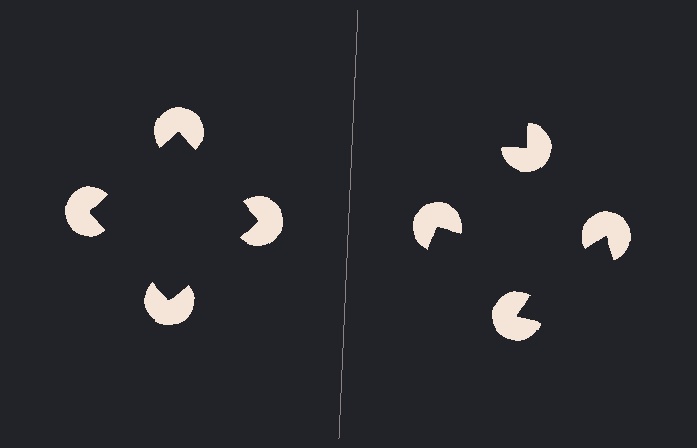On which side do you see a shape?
An illusory square appears on the left side. On the right side the wedge cuts are rotated, so no coherent shape forms.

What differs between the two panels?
The pac-man discs are positioned identically on both sides; only the wedge orientations differ. On the left they align to a square; on the right they are misaligned.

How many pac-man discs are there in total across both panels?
8 — 4 on each side.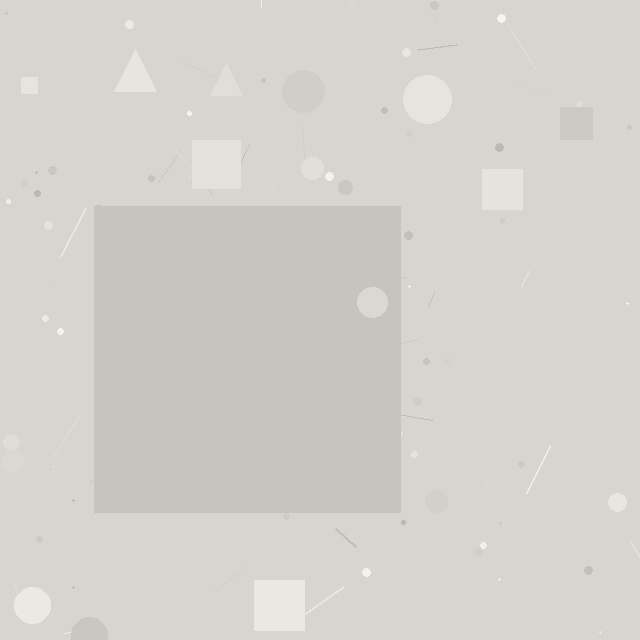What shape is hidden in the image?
A square is hidden in the image.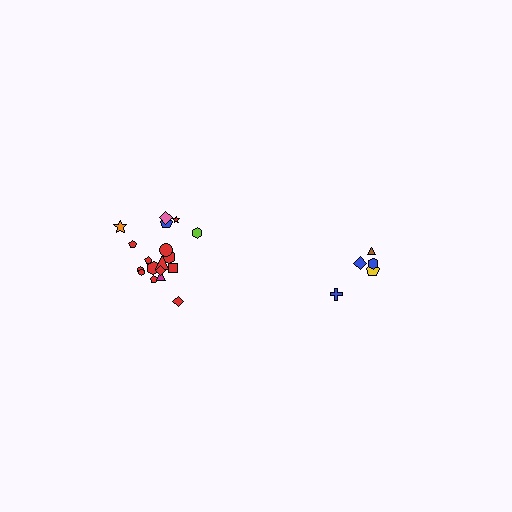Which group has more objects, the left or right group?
The left group.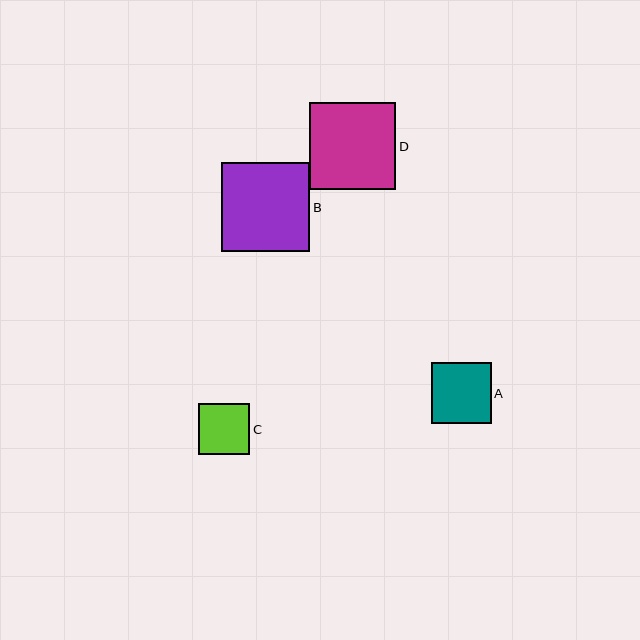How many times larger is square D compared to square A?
Square D is approximately 1.4 times the size of square A.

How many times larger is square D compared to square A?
Square D is approximately 1.4 times the size of square A.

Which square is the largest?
Square B is the largest with a size of approximately 89 pixels.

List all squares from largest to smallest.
From largest to smallest: B, D, A, C.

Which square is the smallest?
Square C is the smallest with a size of approximately 51 pixels.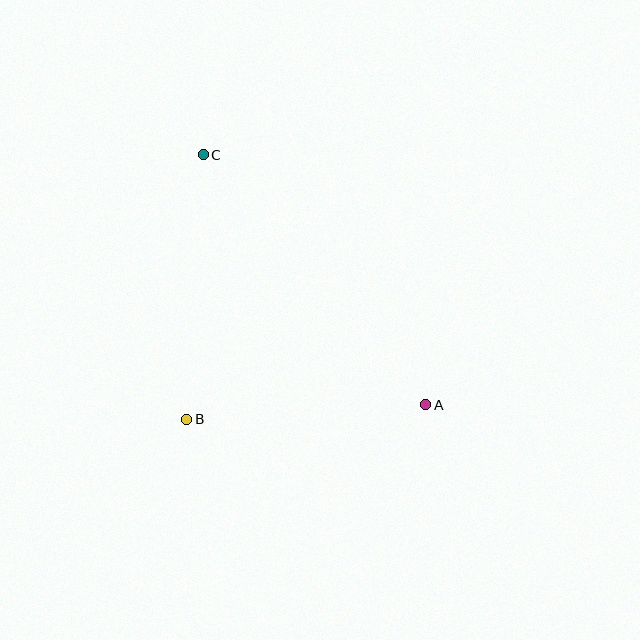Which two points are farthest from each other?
Points A and C are farthest from each other.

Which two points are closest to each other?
Points A and B are closest to each other.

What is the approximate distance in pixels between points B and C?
The distance between B and C is approximately 265 pixels.